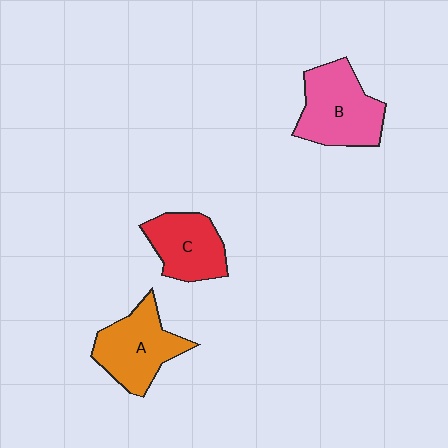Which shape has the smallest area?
Shape C (red).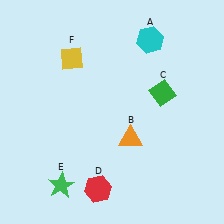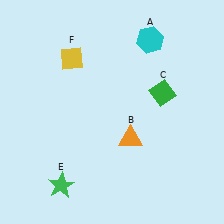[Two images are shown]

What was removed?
The red hexagon (D) was removed in Image 2.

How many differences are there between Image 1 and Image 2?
There is 1 difference between the two images.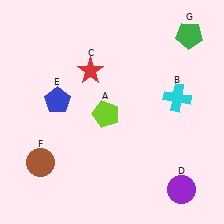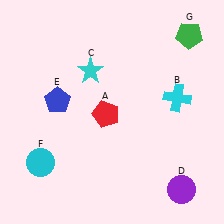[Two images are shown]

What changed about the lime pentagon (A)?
In Image 1, A is lime. In Image 2, it changed to red.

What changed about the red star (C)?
In Image 1, C is red. In Image 2, it changed to cyan.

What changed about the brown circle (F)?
In Image 1, F is brown. In Image 2, it changed to cyan.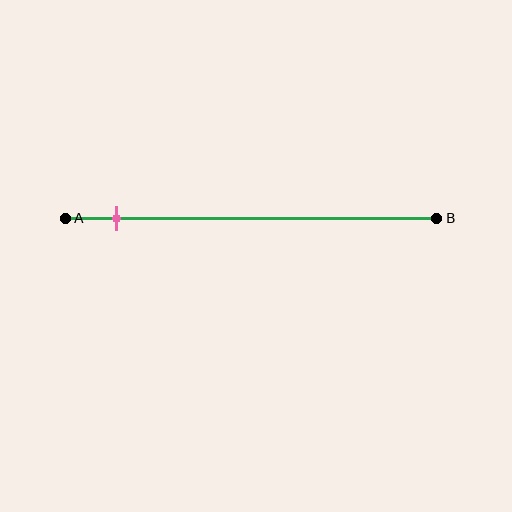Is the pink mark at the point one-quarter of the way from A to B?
No, the mark is at about 15% from A, not at the 25% one-quarter point.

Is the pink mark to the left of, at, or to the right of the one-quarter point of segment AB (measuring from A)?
The pink mark is to the left of the one-quarter point of segment AB.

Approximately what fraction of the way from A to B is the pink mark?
The pink mark is approximately 15% of the way from A to B.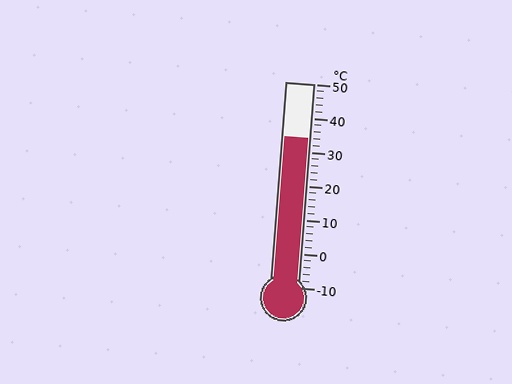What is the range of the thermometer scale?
The thermometer scale ranges from -10°C to 50°C.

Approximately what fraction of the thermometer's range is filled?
The thermometer is filled to approximately 75% of its range.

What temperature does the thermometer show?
The thermometer shows approximately 34°C.